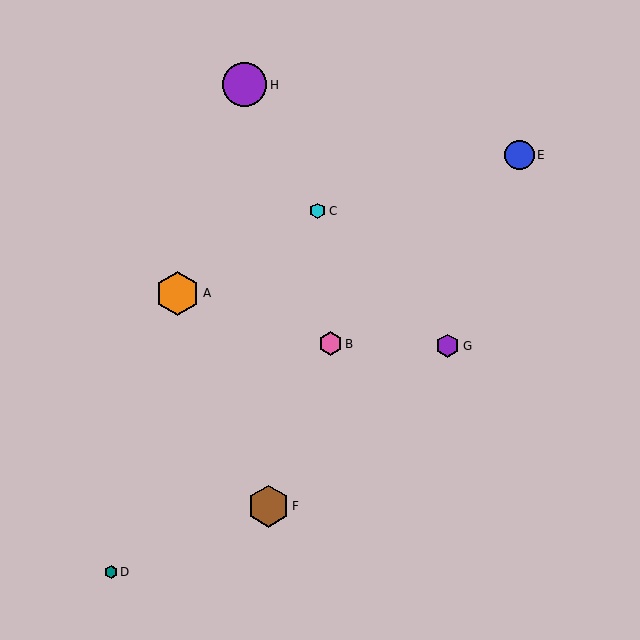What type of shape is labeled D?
Shape D is a teal hexagon.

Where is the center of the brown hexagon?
The center of the brown hexagon is at (268, 506).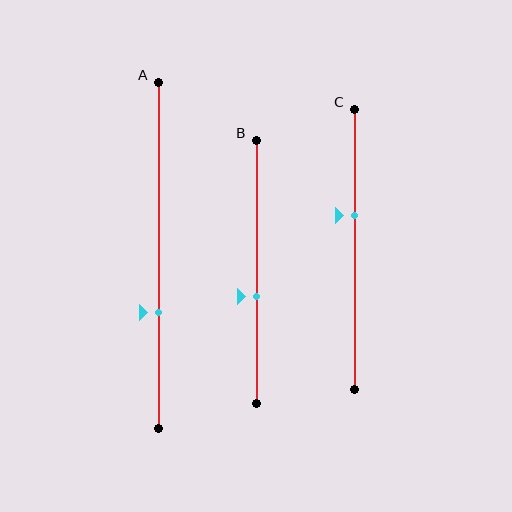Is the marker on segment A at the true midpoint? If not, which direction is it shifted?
No, the marker on segment A is shifted downward by about 17% of the segment length.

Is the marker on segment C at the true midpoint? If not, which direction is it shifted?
No, the marker on segment C is shifted upward by about 12% of the segment length.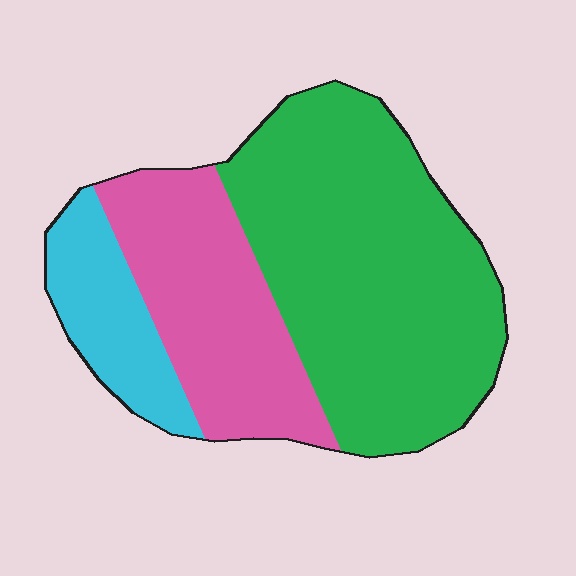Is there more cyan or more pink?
Pink.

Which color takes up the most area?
Green, at roughly 55%.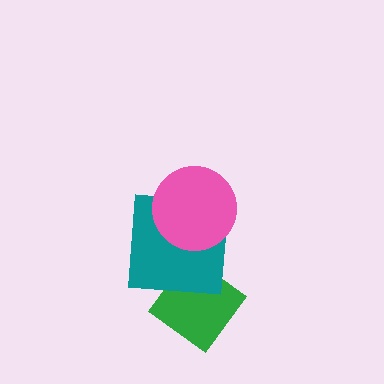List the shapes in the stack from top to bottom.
From top to bottom: the pink circle, the teal square, the green diamond.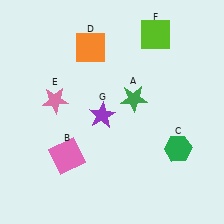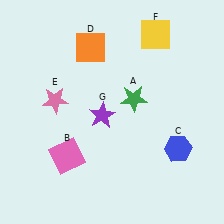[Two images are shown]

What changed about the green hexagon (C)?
In Image 1, C is green. In Image 2, it changed to blue.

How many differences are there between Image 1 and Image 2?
There are 2 differences between the two images.